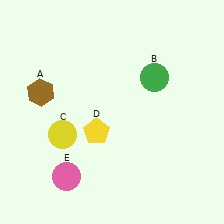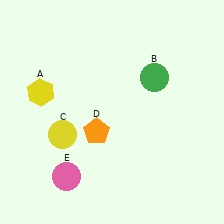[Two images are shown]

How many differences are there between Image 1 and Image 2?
There are 2 differences between the two images.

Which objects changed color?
A changed from brown to yellow. D changed from yellow to orange.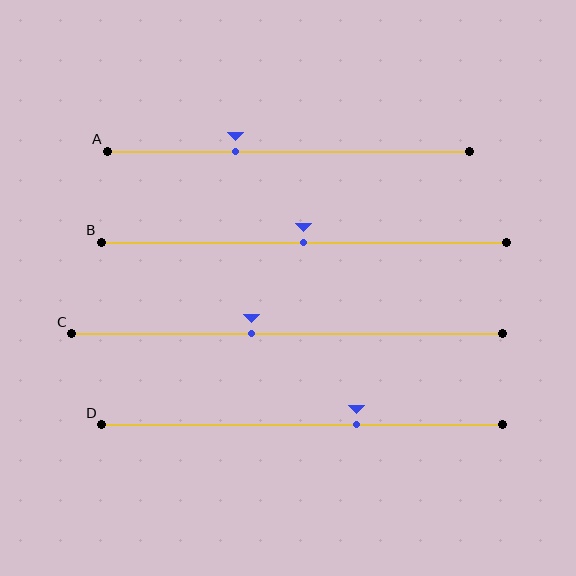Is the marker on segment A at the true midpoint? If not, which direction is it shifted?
No, the marker on segment A is shifted to the left by about 15% of the segment length.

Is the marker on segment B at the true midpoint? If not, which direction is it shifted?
Yes, the marker on segment B is at the true midpoint.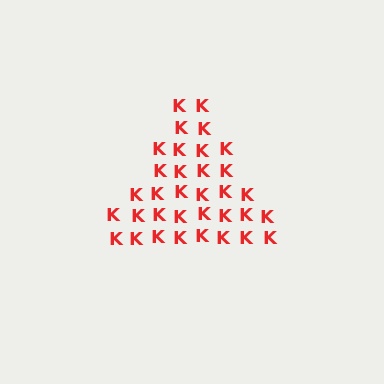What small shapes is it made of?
It is made of small letter K's.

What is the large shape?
The large shape is a triangle.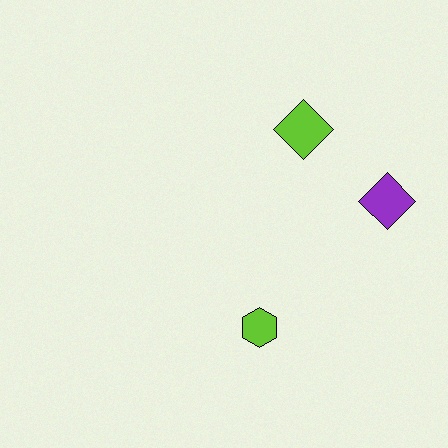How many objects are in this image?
There are 3 objects.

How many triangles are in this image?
There are no triangles.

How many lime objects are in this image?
There are 2 lime objects.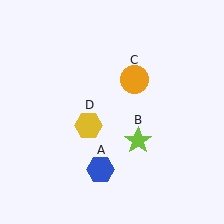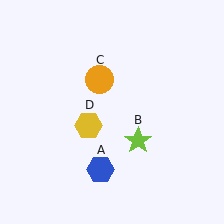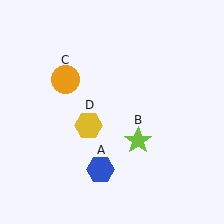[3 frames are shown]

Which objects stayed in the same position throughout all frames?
Blue hexagon (object A) and lime star (object B) and yellow hexagon (object D) remained stationary.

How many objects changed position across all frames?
1 object changed position: orange circle (object C).